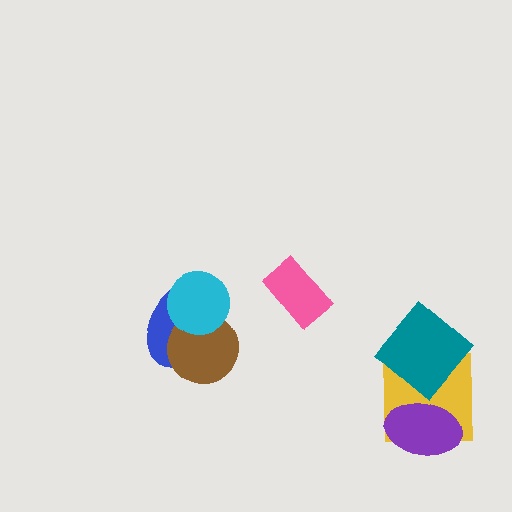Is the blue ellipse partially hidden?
Yes, it is partially covered by another shape.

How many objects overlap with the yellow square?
2 objects overlap with the yellow square.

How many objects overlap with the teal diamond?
1 object overlaps with the teal diamond.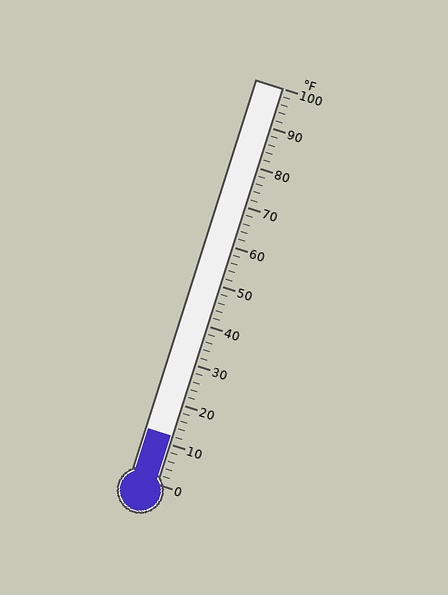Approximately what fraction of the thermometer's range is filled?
The thermometer is filled to approximately 10% of its range.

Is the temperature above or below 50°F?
The temperature is below 50°F.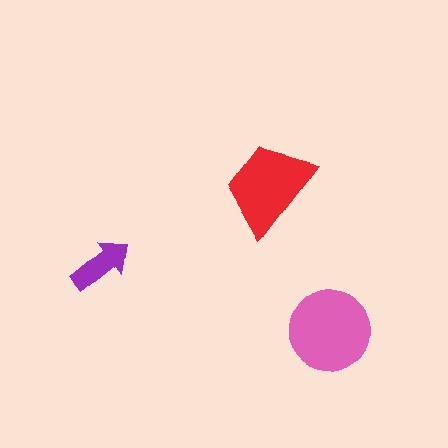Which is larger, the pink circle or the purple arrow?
The pink circle.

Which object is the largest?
The pink circle.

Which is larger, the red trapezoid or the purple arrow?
The red trapezoid.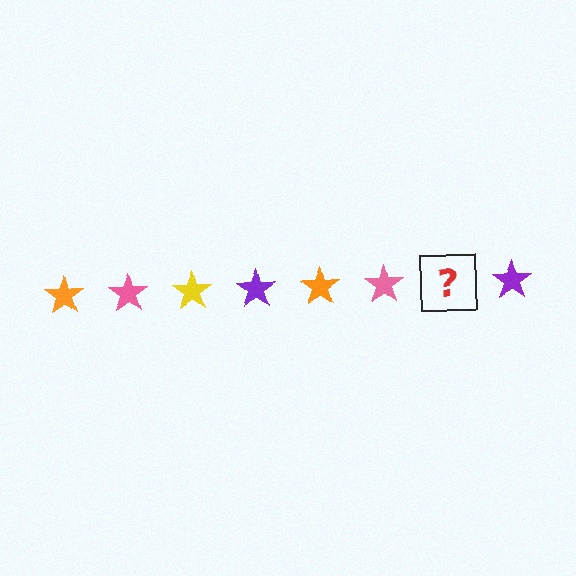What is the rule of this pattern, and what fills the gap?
The rule is that the pattern cycles through orange, pink, yellow, purple stars. The gap should be filled with a yellow star.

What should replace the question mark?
The question mark should be replaced with a yellow star.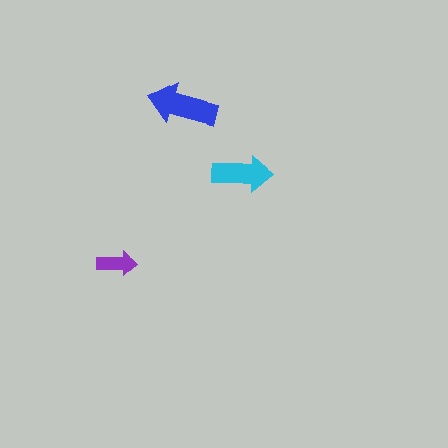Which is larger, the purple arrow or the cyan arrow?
The cyan one.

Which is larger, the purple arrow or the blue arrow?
The blue one.